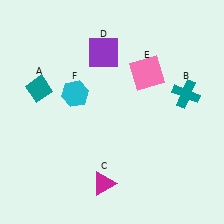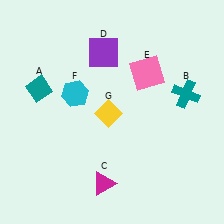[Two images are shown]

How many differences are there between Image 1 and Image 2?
There is 1 difference between the two images.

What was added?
A yellow diamond (G) was added in Image 2.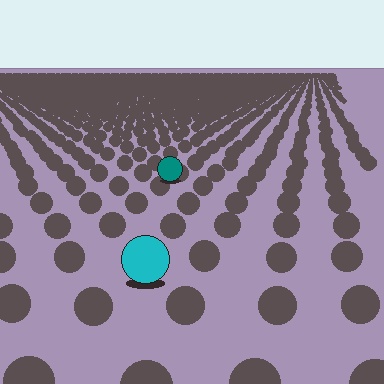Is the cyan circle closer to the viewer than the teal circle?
Yes. The cyan circle is closer — you can tell from the texture gradient: the ground texture is coarser near it.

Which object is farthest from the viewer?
The teal circle is farthest from the viewer. It appears smaller and the ground texture around it is denser.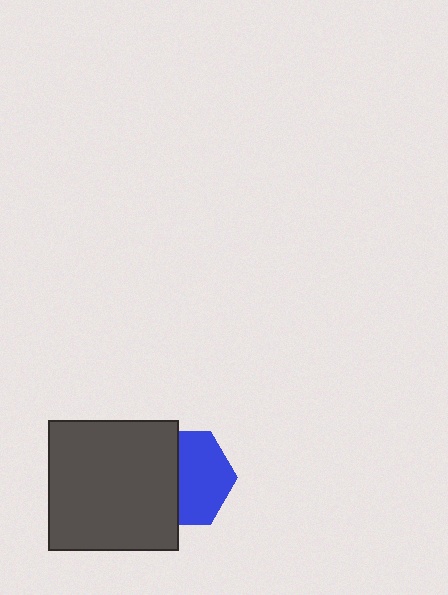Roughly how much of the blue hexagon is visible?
About half of it is visible (roughly 55%).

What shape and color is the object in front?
The object in front is a dark gray square.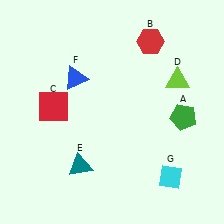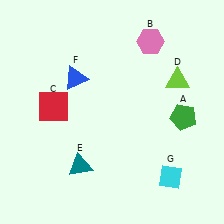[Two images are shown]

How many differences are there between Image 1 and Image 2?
There is 1 difference between the two images.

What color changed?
The hexagon (B) changed from red in Image 1 to pink in Image 2.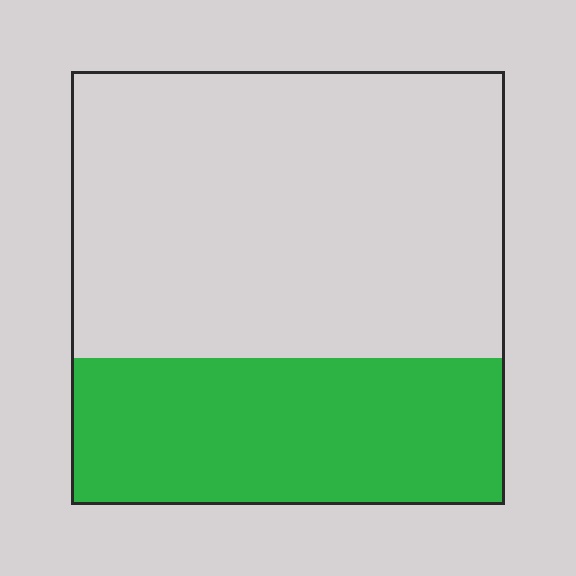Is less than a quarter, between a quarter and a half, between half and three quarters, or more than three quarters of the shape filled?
Between a quarter and a half.